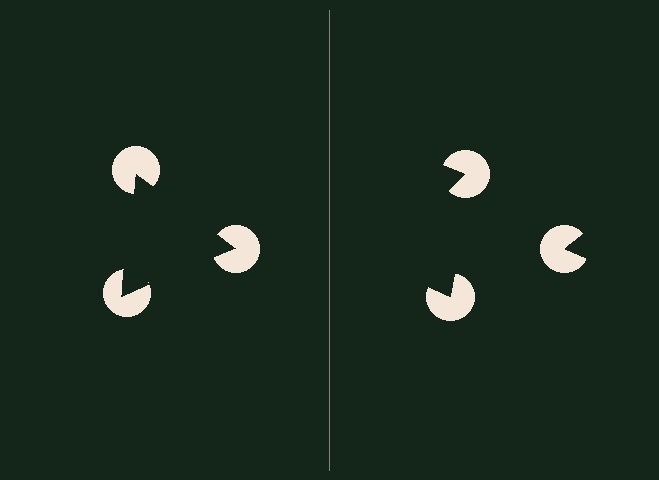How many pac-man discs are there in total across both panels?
6 — 3 on each side.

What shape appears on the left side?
An illusory triangle.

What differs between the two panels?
The pac-man discs are positioned identically on both sides; only the wedge orientations differ. On the left they align to a triangle; on the right they are misaligned.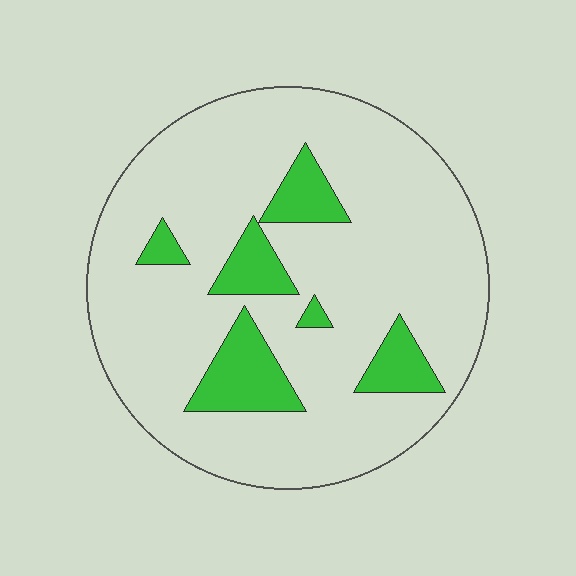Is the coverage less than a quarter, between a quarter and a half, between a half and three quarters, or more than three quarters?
Less than a quarter.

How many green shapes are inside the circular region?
6.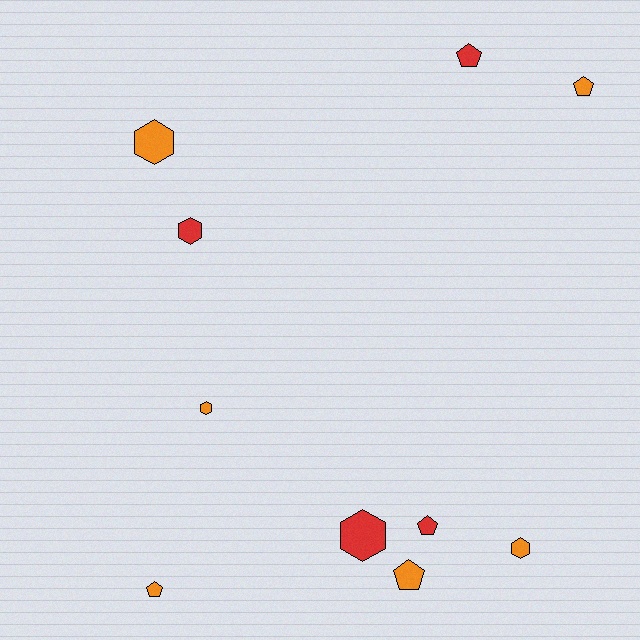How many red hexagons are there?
There are 2 red hexagons.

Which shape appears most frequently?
Hexagon, with 5 objects.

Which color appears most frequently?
Orange, with 6 objects.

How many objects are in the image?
There are 10 objects.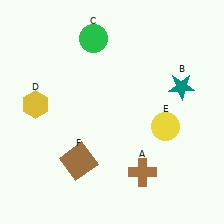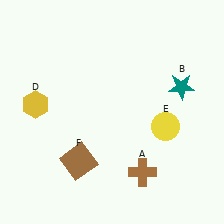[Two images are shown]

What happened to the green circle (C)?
The green circle (C) was removed in Image 2. It was in the top-left area of Image 1.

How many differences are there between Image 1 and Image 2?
There is 1 difference between the two images.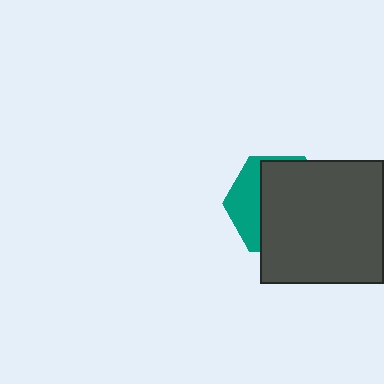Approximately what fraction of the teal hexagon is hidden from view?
Roughly 69% of the teal hexagon is hidden behind the dark gray square.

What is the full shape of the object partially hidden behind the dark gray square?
The partially hidden object is a teal hexagon.